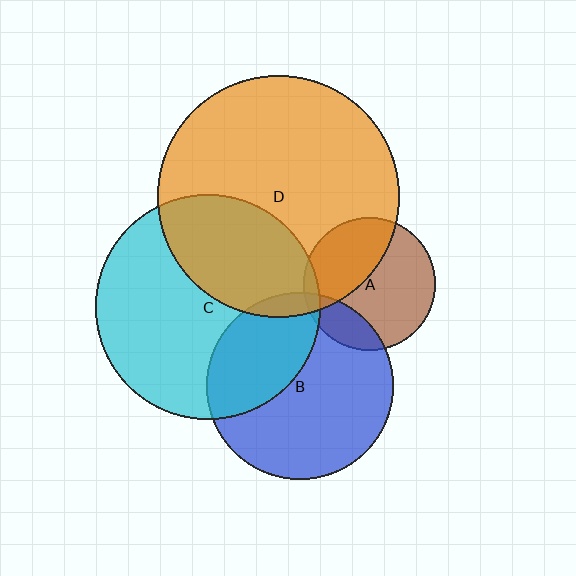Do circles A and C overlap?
Yes.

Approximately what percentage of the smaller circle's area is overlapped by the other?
Approximately 5%.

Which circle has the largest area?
Circle D (orange).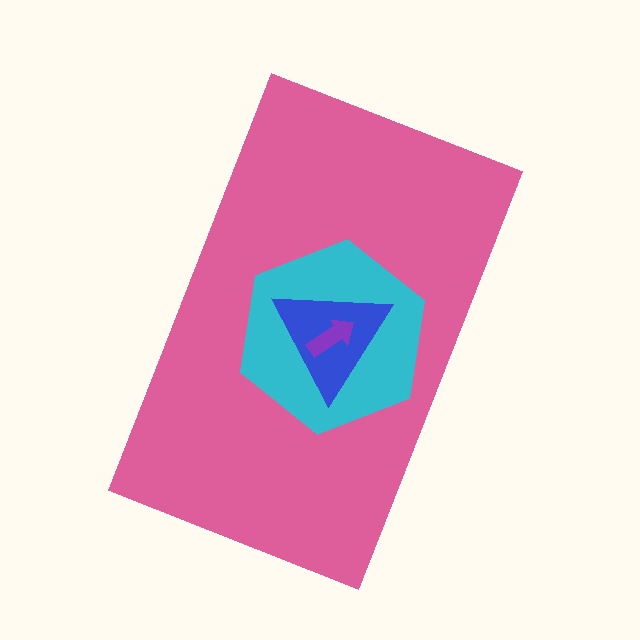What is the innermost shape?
The purple arrow.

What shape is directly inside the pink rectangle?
The cyan hexagon.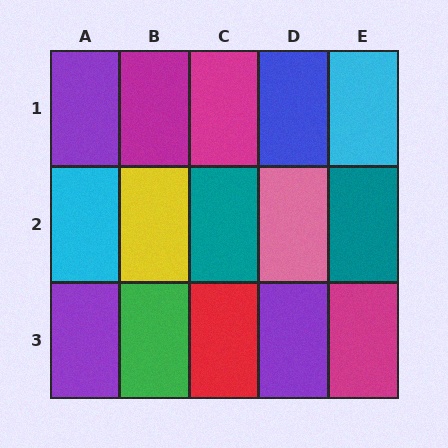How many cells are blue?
1 cell is blue.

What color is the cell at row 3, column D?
Purple.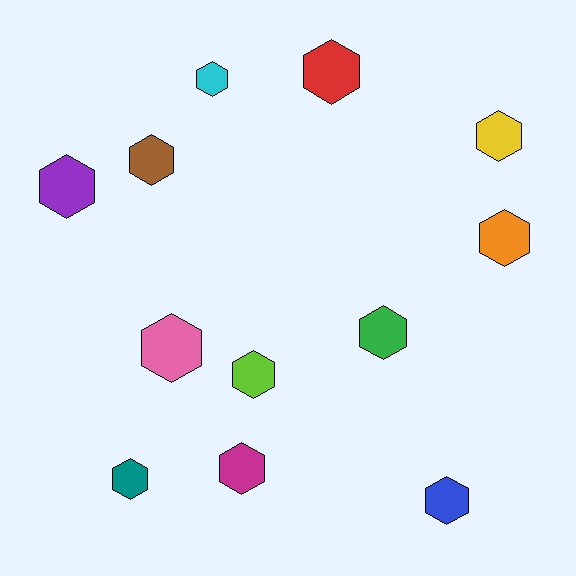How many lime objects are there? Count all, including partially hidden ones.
There is 1 lime object.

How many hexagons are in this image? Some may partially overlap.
There are 12 hexagons.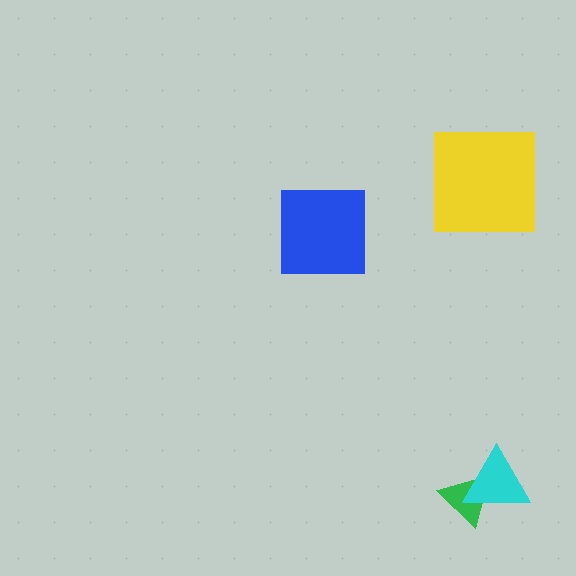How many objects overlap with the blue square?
0 objects overlap with the blue square.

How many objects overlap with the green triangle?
1 object overlaps with the green triangle.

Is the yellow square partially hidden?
No, no other shape covers it.